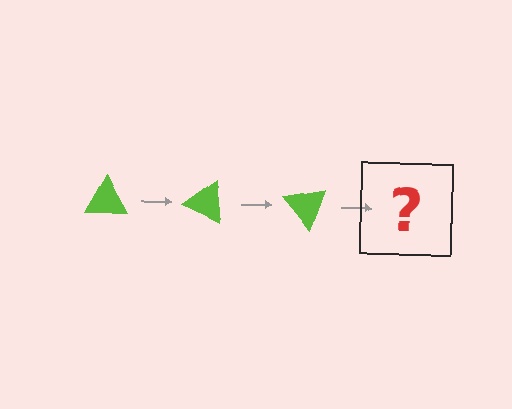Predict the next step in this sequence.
The next step is a lime triangle rotated 75 degrees.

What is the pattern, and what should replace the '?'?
The pattern is that the triangle rotates 25 degrees each step. The '?' should be a lime triangle rotated 75 degrees.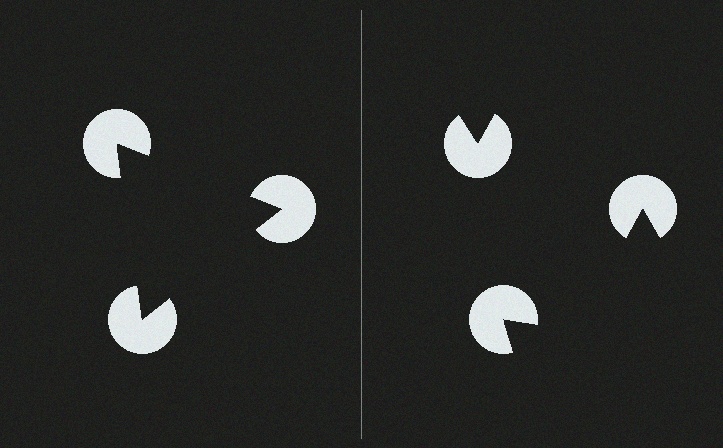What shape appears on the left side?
An illusory triangle.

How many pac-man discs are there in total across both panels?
6 — 3 on each side.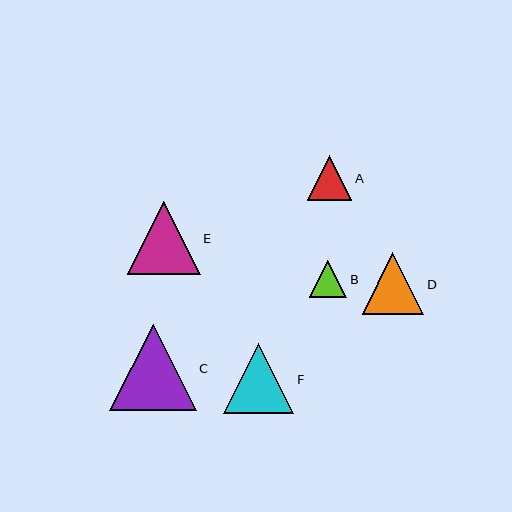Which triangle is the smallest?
Triangle B is the smallest with a size of approximately 38 pixels.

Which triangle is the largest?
Triangle C is the largest with a size of approximately 86 pixels.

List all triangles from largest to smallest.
From largest to smallest: C, E, F, D, A, B.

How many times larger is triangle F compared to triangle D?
Triangle F is approximately 1.1 times the size of triangle D.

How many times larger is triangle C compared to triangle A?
Triangle C is approximately 1.9 times the size of triangle A.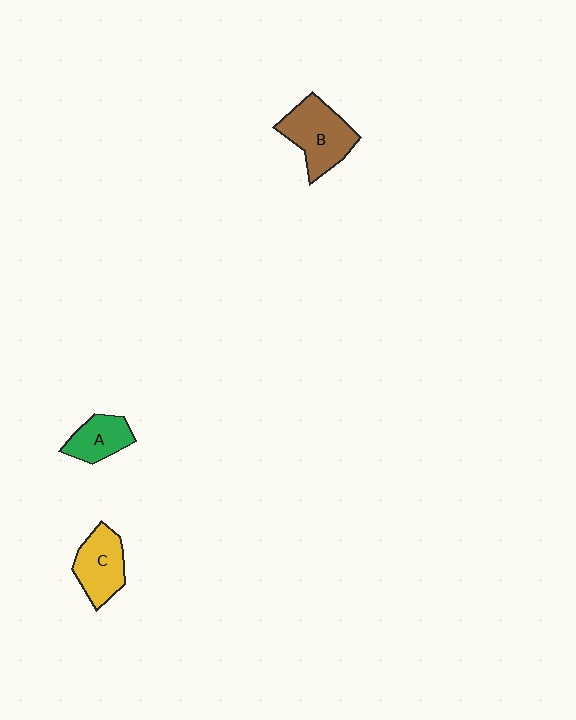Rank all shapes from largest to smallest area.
From largest to smallest: B (brown), C (yellow), A (green).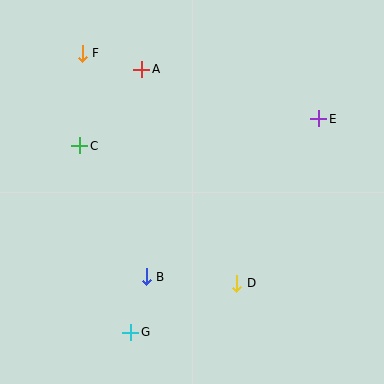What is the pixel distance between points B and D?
The distance between B and D is 91 pixels.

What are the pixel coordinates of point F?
Point F is at (82, 53).